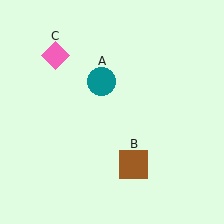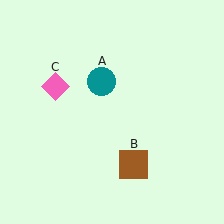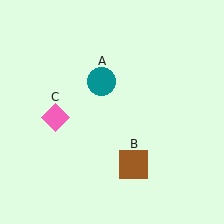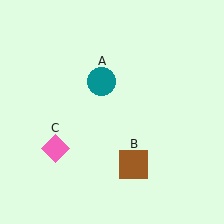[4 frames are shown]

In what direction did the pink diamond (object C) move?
The pink diamond (object C) moved down.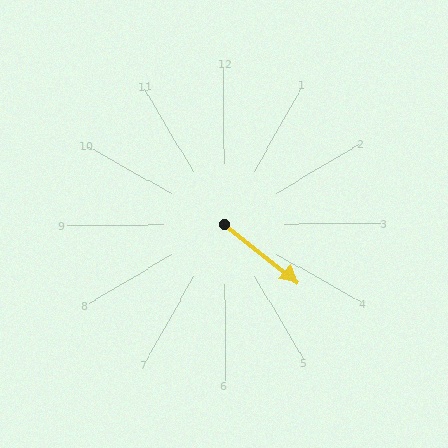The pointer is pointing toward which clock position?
Roughly 4 o'clock.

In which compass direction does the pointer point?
Southeast.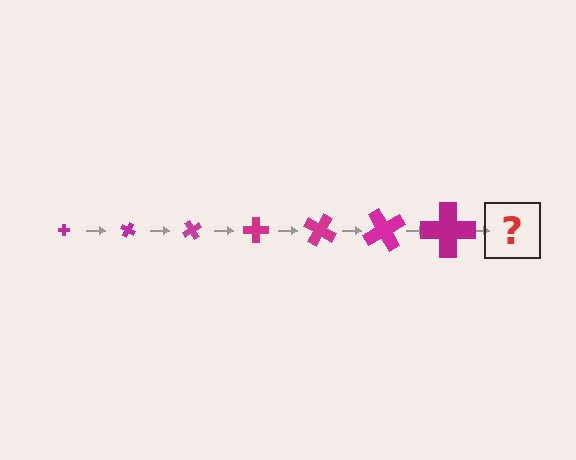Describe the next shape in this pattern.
It should be a cross, larger than the previous one and rotated 210 degrees from the start.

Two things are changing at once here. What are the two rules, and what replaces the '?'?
The two rules are that the cross grows larger each step and it rotates 30 degrees each step. The '?' should be a cross, larger than the previous one and rotated 210 degrees from the start.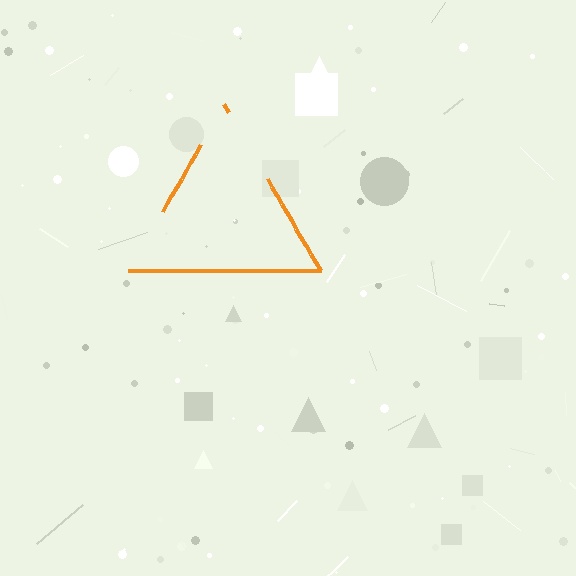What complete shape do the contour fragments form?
The contour fragments form a triangle.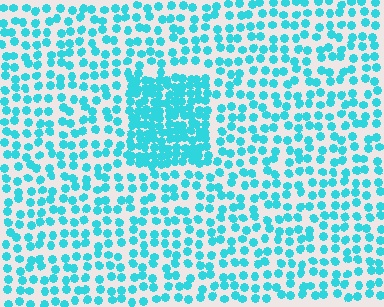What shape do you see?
I see a rectangle.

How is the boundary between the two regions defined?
The boundary is defined by a change in element density (approximately 2.2x ratio). All elements are the same color, size, and shape.